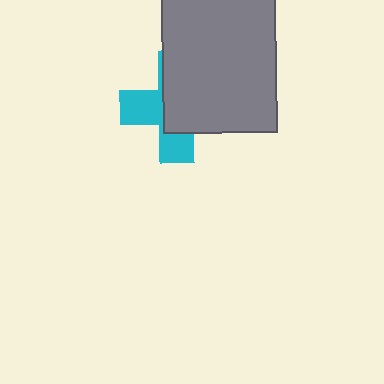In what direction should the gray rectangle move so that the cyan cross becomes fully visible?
The gray rectangle should move toward the upper-right. That is the shortest direction to clear the overlap and leave the cyan cross fully visible.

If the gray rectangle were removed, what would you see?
You would see the complete cyan cross.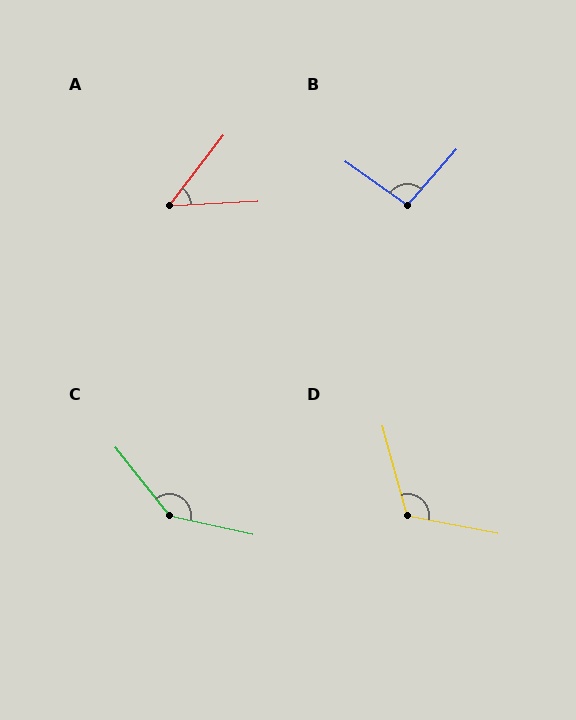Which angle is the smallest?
A, at approximately 49 degrees.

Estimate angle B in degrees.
Approximately 96 degrees.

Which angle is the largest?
C, at approximately 141 degrees.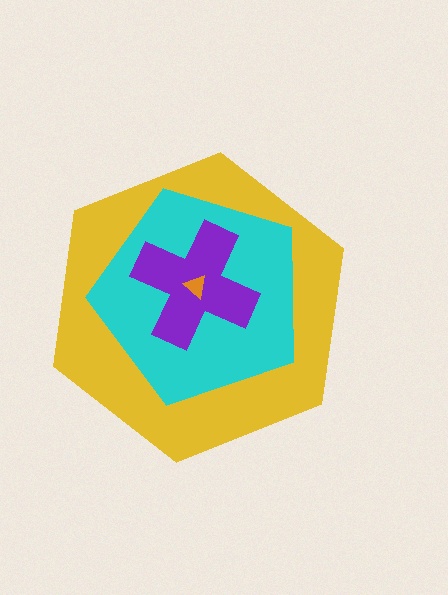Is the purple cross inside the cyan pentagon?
Yes.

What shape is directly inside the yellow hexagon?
The cyan pentagon.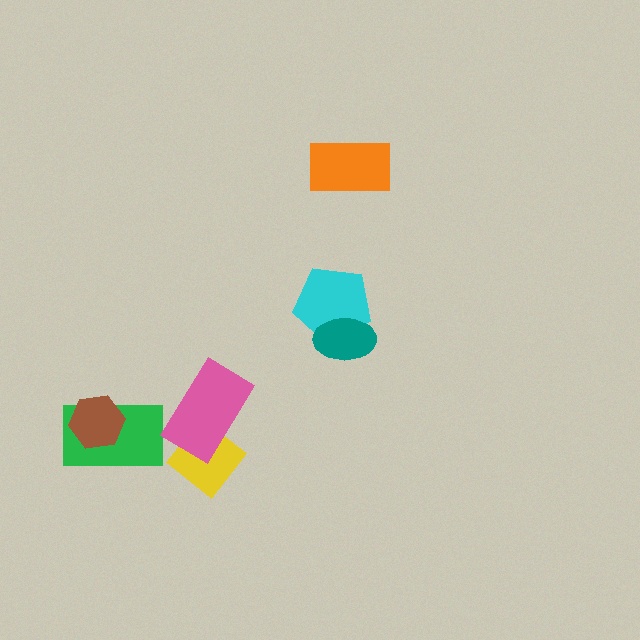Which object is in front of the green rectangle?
The brown hexagon is in front of the green rectangle.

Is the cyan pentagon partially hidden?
Yes, it is partially covered by another shape.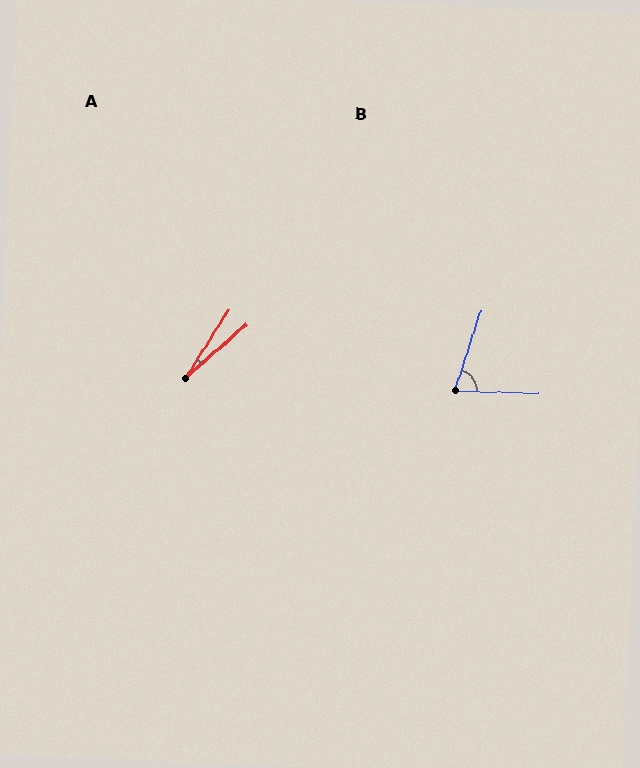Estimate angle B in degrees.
Approximately 73 degrees.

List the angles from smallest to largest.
A (16°), B (73°).